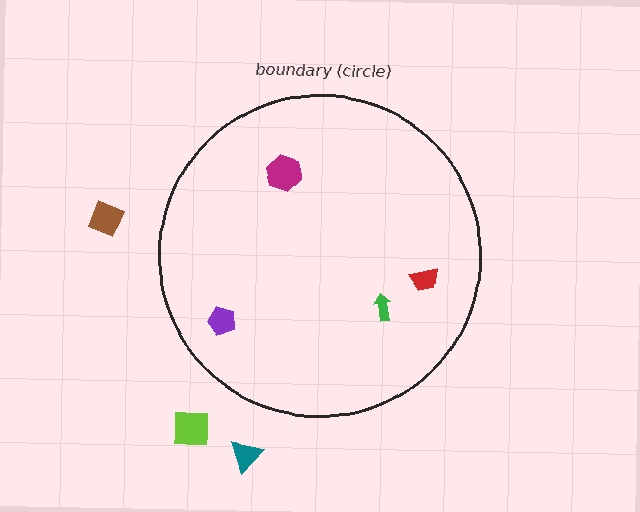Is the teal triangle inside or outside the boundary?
Outside.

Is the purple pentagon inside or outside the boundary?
Inside.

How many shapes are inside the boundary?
4 inside, 3 outside.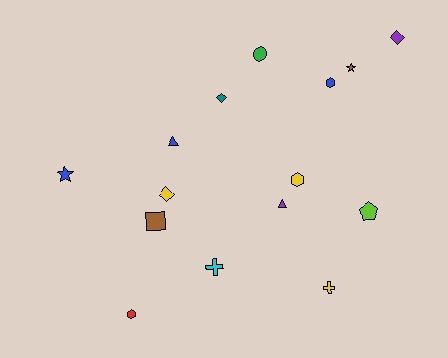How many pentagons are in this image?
There is 1 pentagon.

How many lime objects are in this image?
There is 1 lime object.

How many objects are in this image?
There are 15 objects.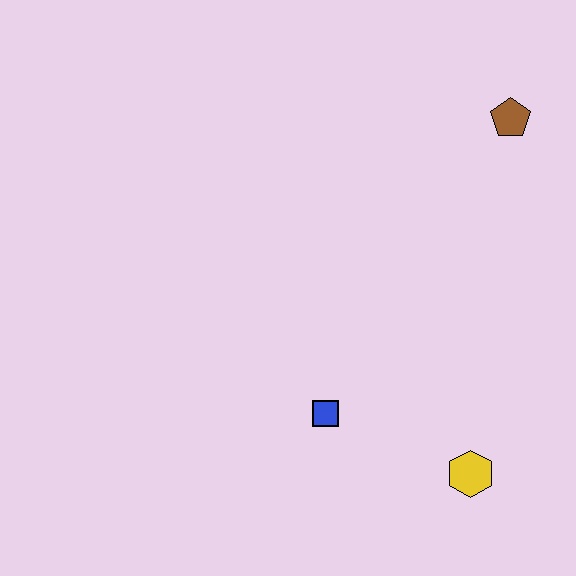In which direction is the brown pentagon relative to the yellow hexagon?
The brown pentagon is above the yellow hexagon.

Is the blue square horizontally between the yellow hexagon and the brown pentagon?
No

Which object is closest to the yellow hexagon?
The blue square is closest to the yellow hexagon.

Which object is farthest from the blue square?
The brown pentagon is farthest from the blue square.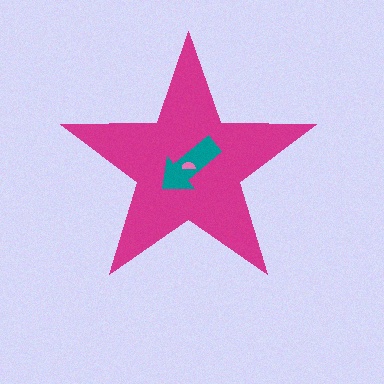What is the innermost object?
The pink semicircle.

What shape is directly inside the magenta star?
The teal arrow.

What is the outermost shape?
The magenta star.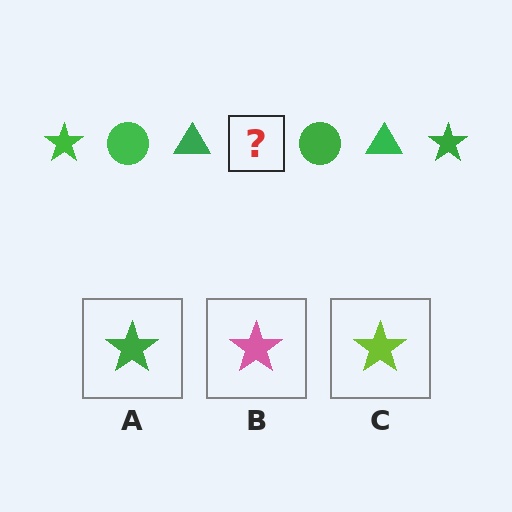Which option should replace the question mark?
Option A.